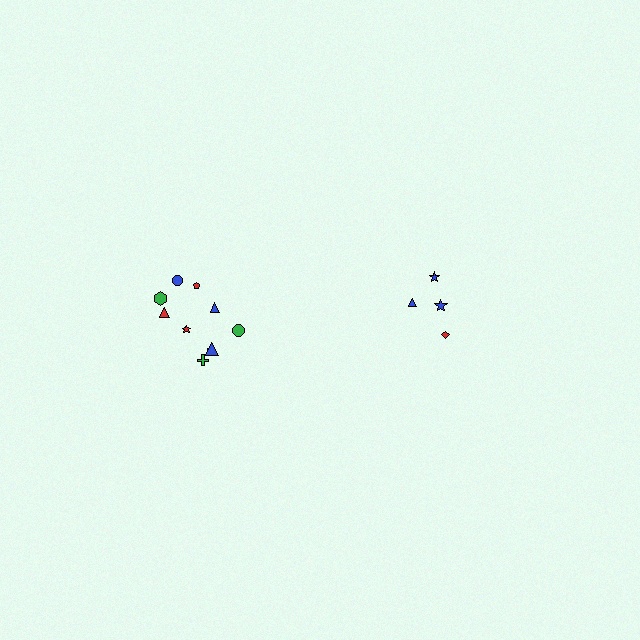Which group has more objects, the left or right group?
The left group.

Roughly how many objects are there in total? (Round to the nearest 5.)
Roughly 15 objects in total.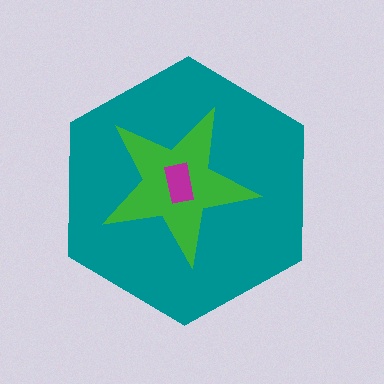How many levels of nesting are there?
3.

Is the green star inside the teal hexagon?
Yes.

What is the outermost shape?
The teal hexagon.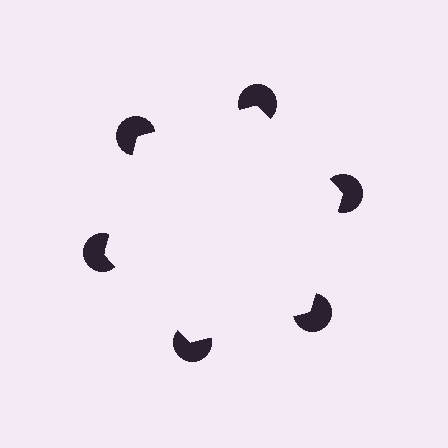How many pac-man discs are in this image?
There are 6 — one at each vertex of the illusory hexagon.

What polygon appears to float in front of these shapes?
An illusory hexagon — its edges are inferred from the aligned wedge cuts in the pac-man discs, not physically drawn.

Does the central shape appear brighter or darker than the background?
It typically appears slightly brighter than the background, even though no actual brightness change is drawn.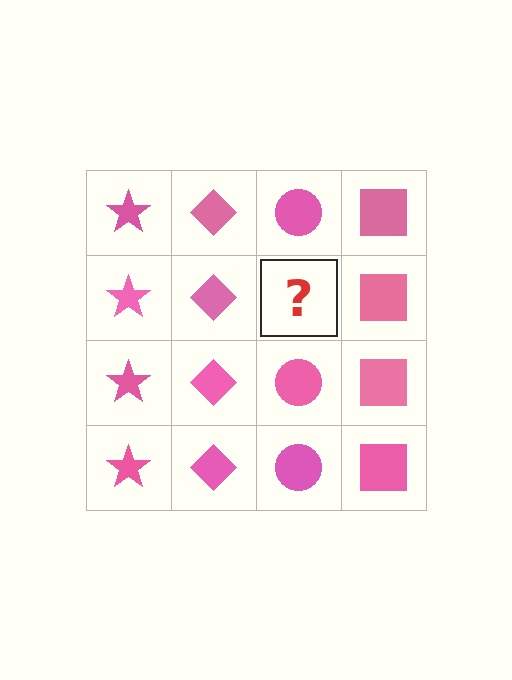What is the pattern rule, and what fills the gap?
The rule is that each column has a consistent shape. The gap should be filled with a pink circle.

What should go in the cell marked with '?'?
The missing cell should contain a pink circle.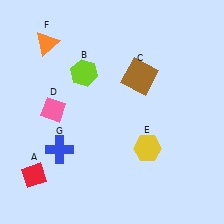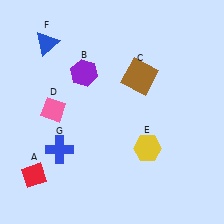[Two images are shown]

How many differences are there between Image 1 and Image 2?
There are 2 differences between the two images.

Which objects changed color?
B changed from lime to purple. F changed from orange to blue.